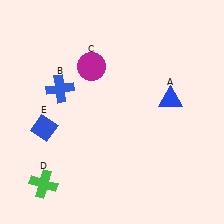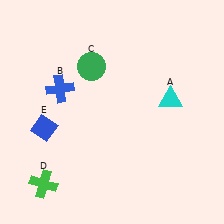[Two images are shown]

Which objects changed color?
A changed from blue to cyan. C changed from magenta to green.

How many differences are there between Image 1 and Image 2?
There are 2 differences between the two images.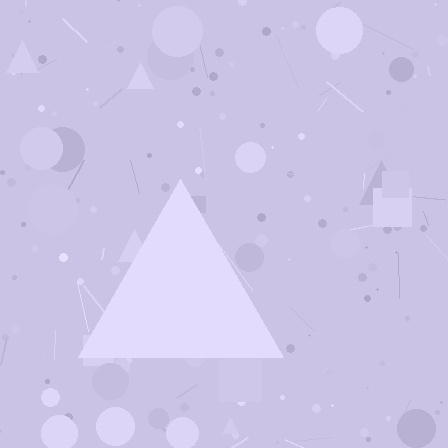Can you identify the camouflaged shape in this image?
The camouflaged shape is a triangle.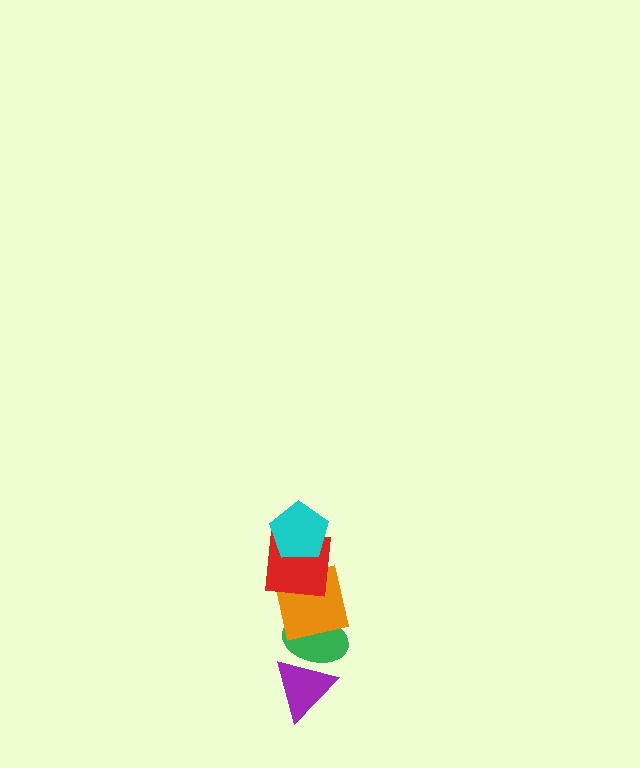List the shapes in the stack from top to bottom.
From top to bottom: the cyan pentagon, the red square, the orange square, the green ellipse, the purple triangle.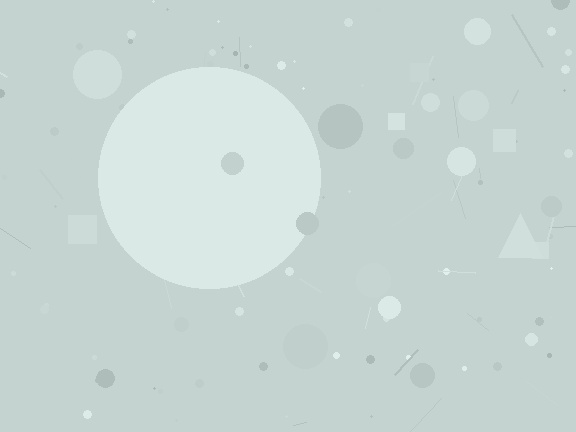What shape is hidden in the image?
A circle is hidden in the image.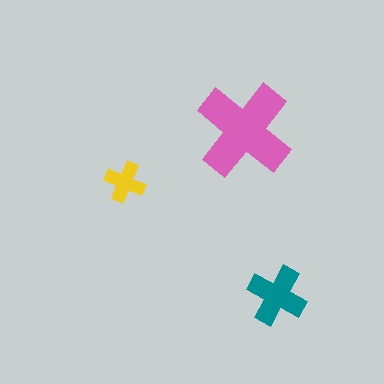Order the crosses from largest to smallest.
the pink one, the teal one, the yellow one.